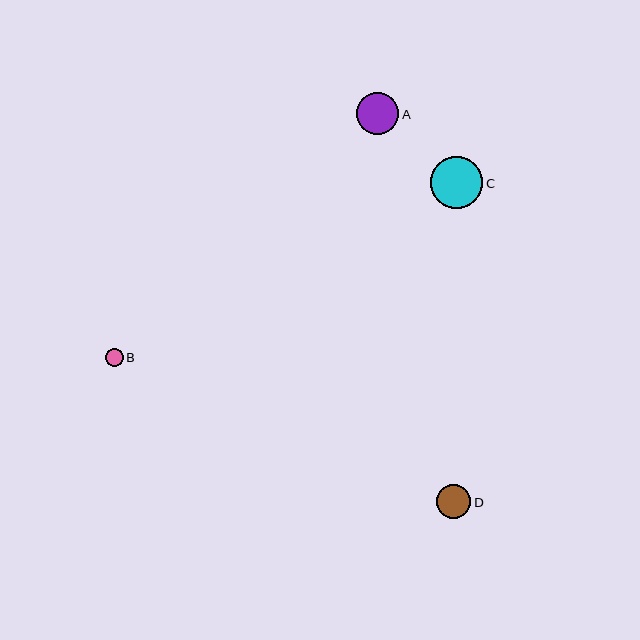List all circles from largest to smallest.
From largest to smallest: C, A, D, B.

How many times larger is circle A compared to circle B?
Circle A is approximately 2.4 times the size of circle B.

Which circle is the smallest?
Circle B is the smallest with a size of approximately 17 pixels.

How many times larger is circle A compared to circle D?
Circle A is approximately 1.2 times the size of circle D.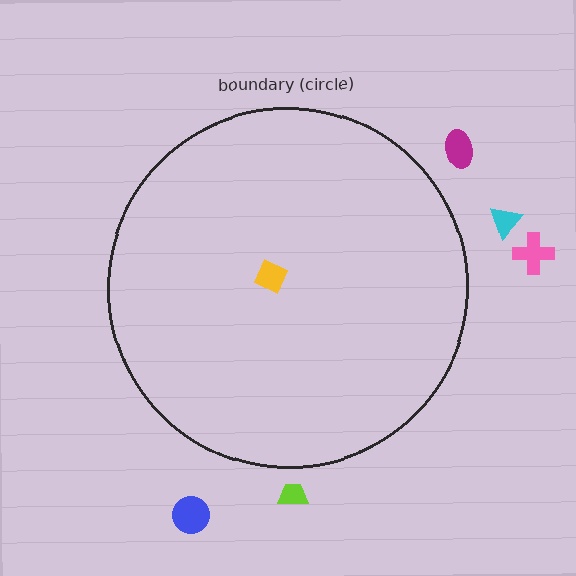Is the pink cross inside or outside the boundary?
Outside.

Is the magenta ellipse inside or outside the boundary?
Outside.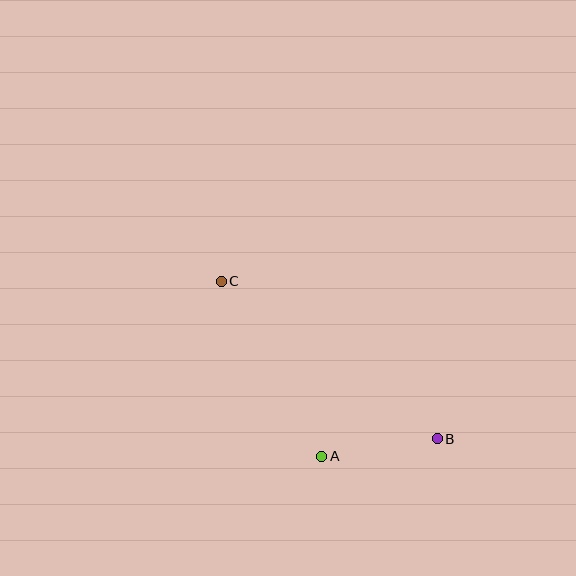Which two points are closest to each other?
Points A and B are closest to each other.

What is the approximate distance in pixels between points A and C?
The distance between A and C is approximately 201 pixels.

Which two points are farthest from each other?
Points B and C are farthest from each other.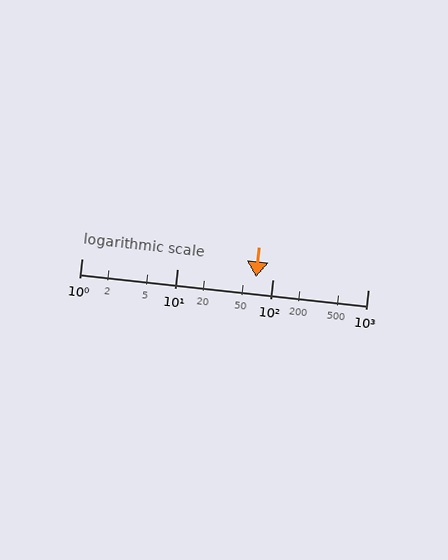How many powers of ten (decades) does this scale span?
The scale spans 3 decades, from 1 to 1000.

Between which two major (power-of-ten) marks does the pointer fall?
The pointer is between 10 and 100.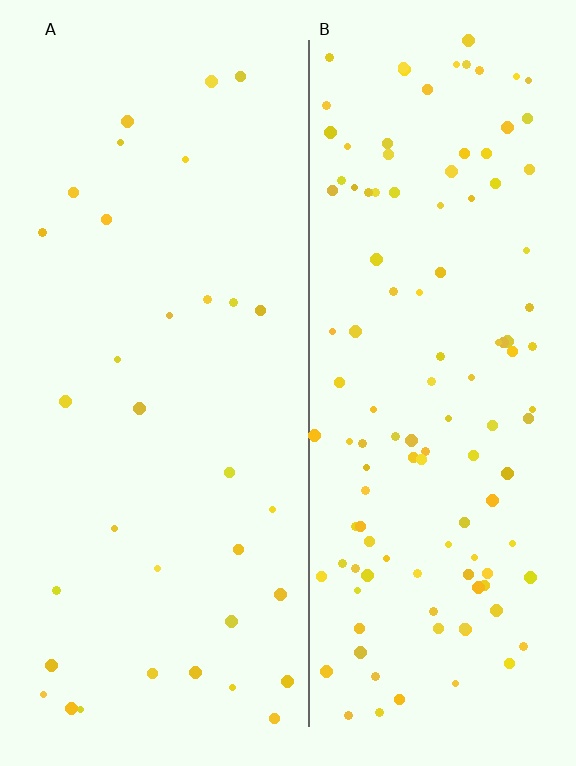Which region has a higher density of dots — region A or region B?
B (the right).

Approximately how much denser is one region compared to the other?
Approximately 3.7× — region B over region A.